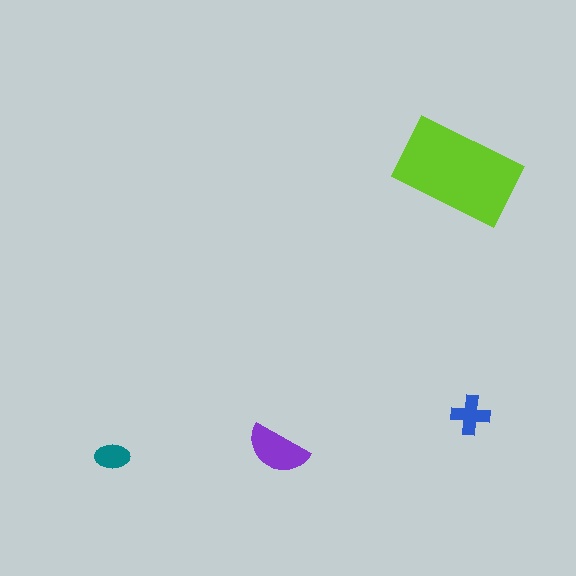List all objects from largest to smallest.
The lime rectangle, the purple semicircle, the blue cross, the teal ellipse.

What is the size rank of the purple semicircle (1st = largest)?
2nd.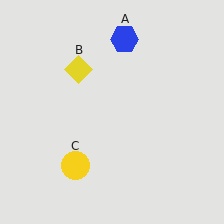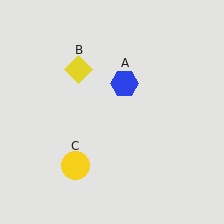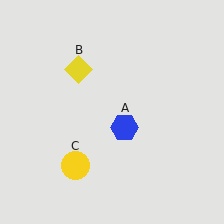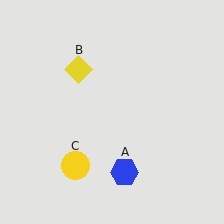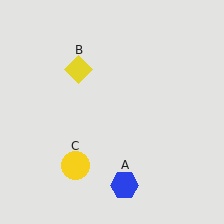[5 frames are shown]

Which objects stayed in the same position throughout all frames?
Yellow diamond (object B) and yellow circle (object C) remained stationary.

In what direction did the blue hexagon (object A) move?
The blue hexagon (object A) moved down.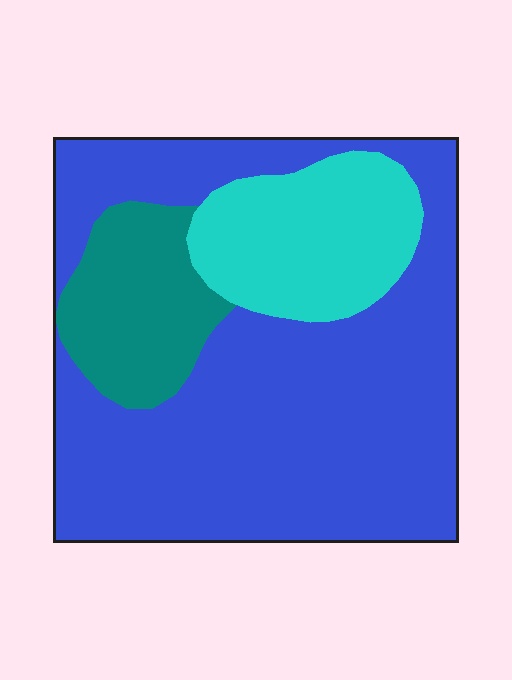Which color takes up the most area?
Blue, at roughly 65%.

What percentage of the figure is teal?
Teal covers around 15% of the figure.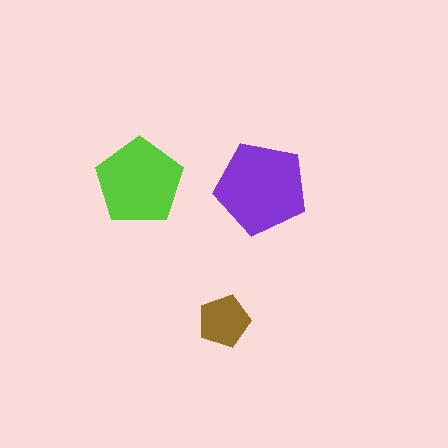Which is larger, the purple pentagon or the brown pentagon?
The purple one.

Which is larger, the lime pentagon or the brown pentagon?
The lime one.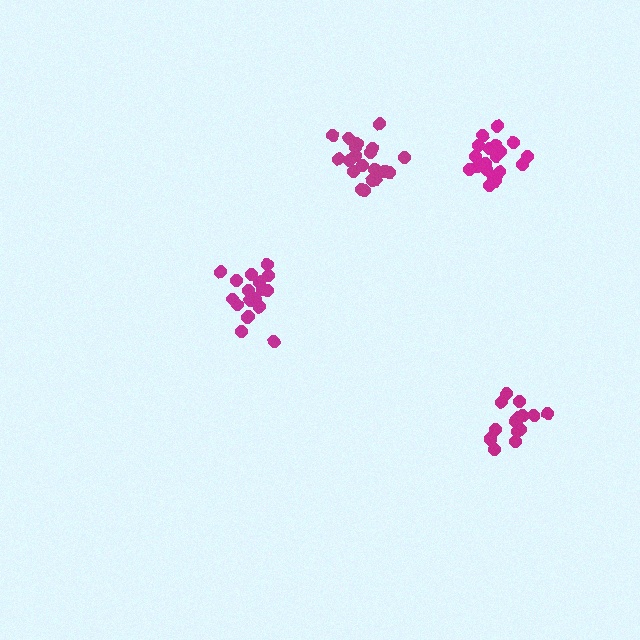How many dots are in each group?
Group 1: 20 dots, Group 2: 20 dots, Group 3: 19 dots, Group 4: 14 dots (73 total).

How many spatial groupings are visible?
There are 4 spatial groupings.